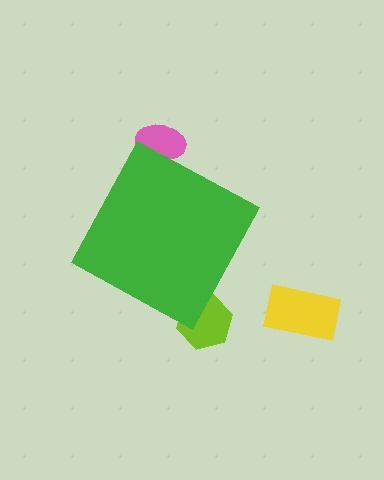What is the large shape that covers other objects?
A green diamond.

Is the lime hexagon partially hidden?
Yes, the lime hexagon is partially hidden behind the green diamond.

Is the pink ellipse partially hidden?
Yes, the pink ellipse is partially hidden behind the green diamond.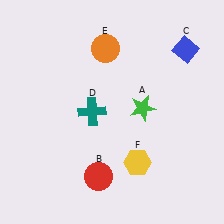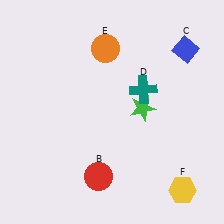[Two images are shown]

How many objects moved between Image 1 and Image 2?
2 objects moved between the two images.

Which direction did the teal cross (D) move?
The teal cross (D) moved right.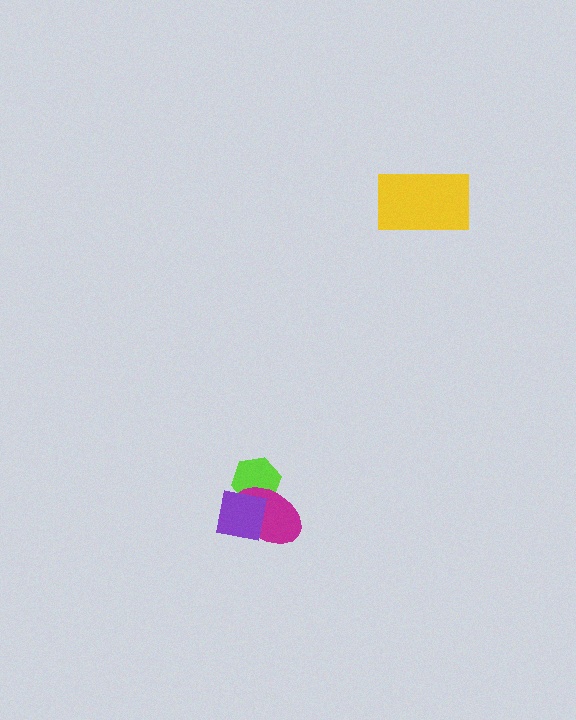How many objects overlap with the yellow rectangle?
0 objects overlap with the yellow rectangle.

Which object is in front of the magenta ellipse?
The purple square is in front of the magenta ellipse.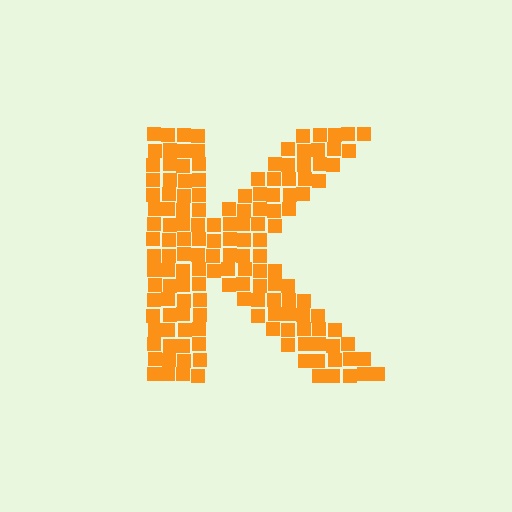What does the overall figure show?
The overall figure shows the letter K.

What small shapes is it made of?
It is made of small squares.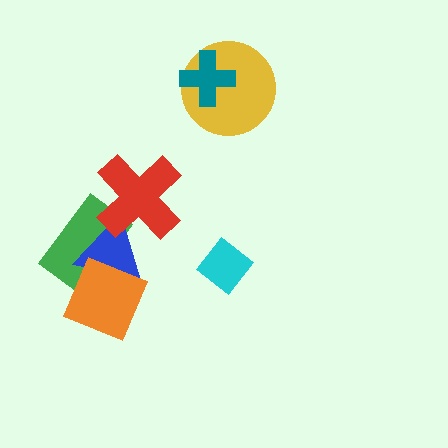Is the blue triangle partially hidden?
Yes, it is partially covered by another shape.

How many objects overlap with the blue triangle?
3 objects overlap with the blue triangle.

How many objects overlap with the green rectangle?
3 objects overlap with the green rectangle.